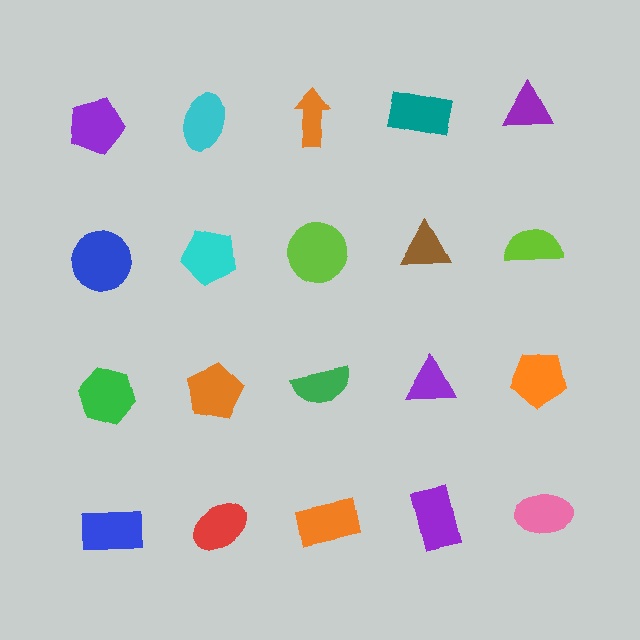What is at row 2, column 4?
A brown triangle.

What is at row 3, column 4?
A purple triangle.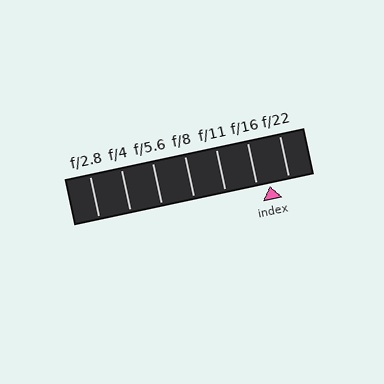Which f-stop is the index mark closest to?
The index mark is closest to f/16.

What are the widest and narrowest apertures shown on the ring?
The widest aperture shown is f/2.8 and the narrowest is f/22.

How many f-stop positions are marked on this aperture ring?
There are 7 f-stop positions marked.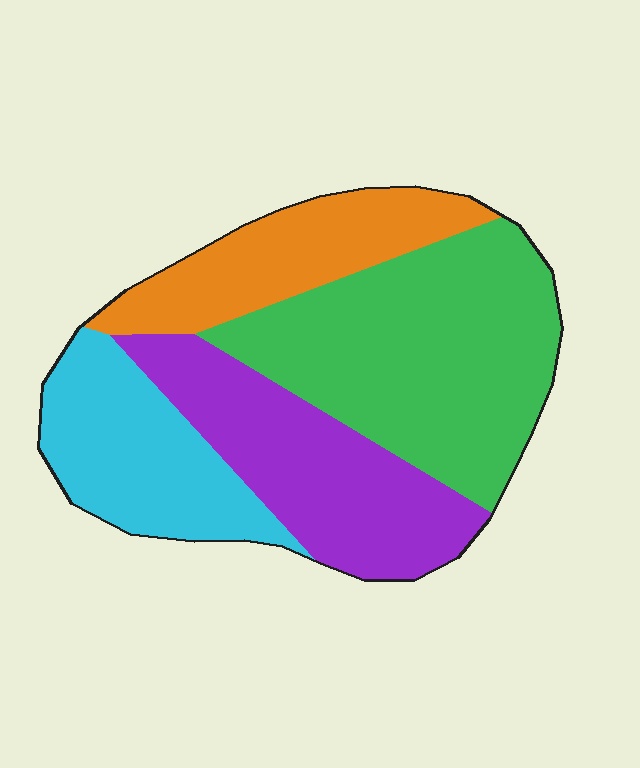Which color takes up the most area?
Green, at roughly 40%.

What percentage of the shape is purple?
Purple takes up about one quarter (1/4) of the shape.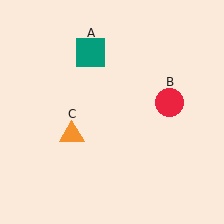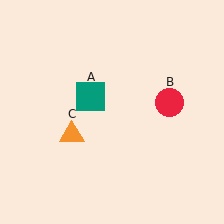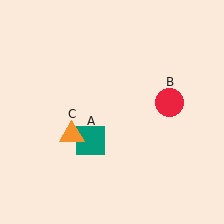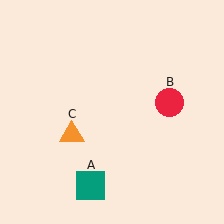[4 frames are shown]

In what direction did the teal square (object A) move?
The teal square (object A) moved down.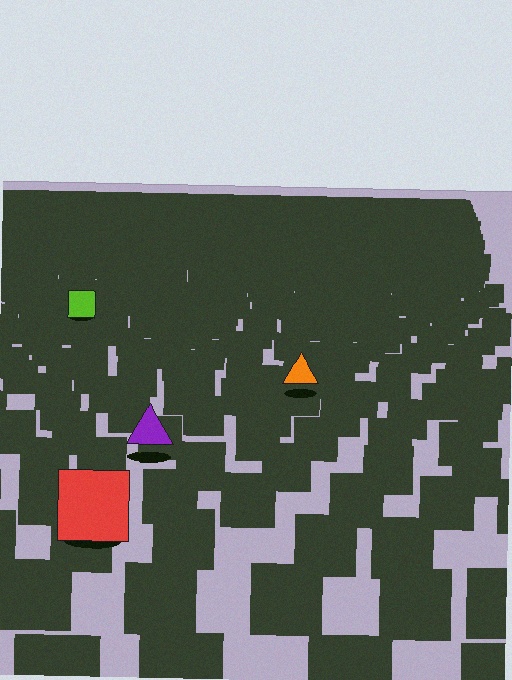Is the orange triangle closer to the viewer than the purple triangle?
No. The purple triangle is closer — you can tell from the texture gradient: the ground texture is coarser near it.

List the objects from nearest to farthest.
From nearest to farthest: the red square, the purple triangle, the orange triangle, the lime square.